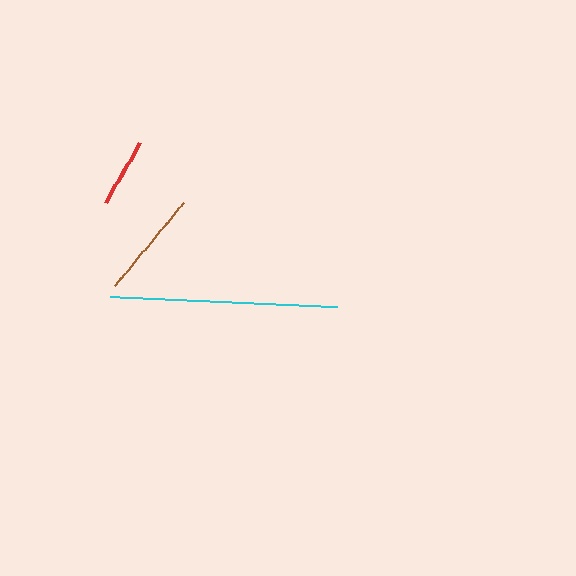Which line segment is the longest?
The cyan line is the longest at approximately 227 pixels.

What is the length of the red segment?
The red segment is approximately 69 pixels long.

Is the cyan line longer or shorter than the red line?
The cyan line is longer than the red line.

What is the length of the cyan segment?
The cyan segment is approximately 227 pixels long.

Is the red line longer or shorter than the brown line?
The brown line is longer than the red line.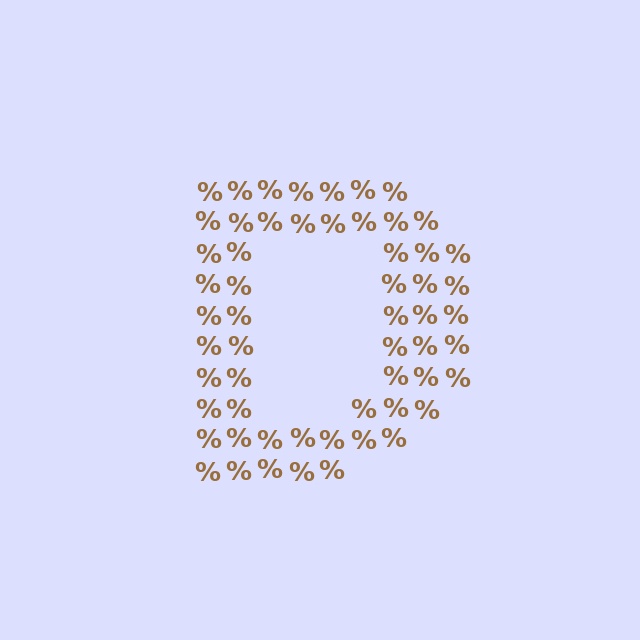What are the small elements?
The small elements are percent signs.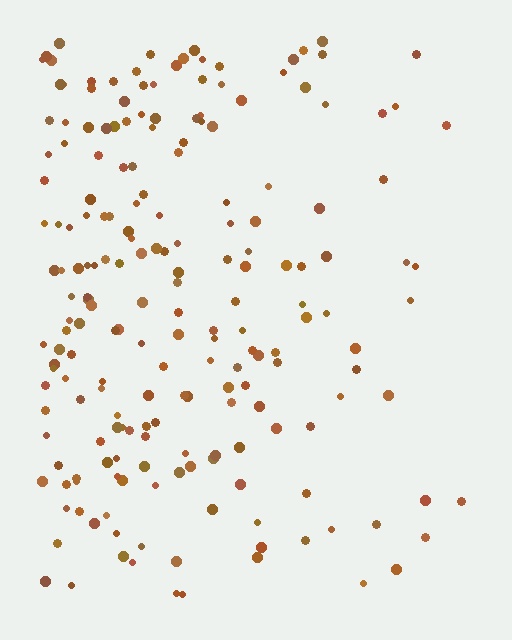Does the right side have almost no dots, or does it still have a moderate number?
Still a moderate number, just noticeably fewer than the left.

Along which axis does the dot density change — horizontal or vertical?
Horizontal.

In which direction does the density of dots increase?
From right to left, with the left side densest.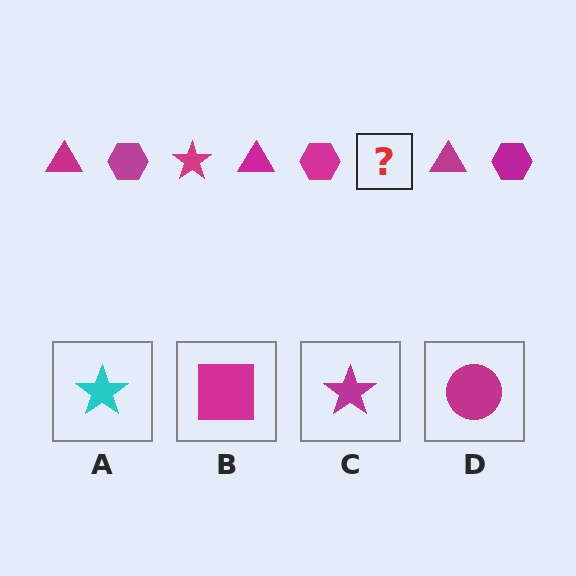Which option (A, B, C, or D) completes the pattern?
C.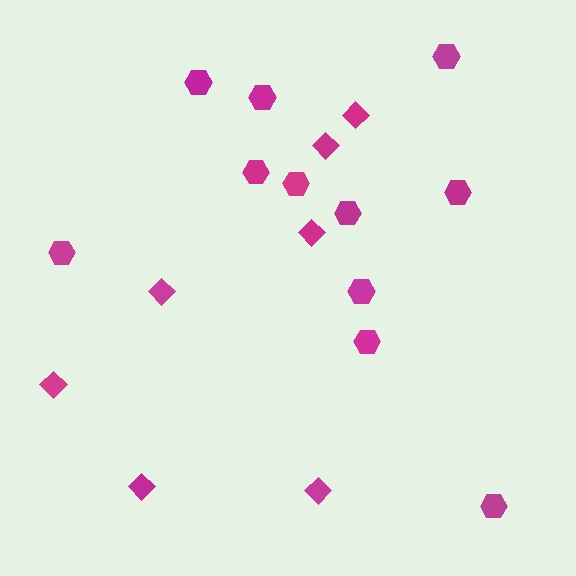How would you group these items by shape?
There are 2 groups: one group of diamonds (7) and one group of hexagons (11).